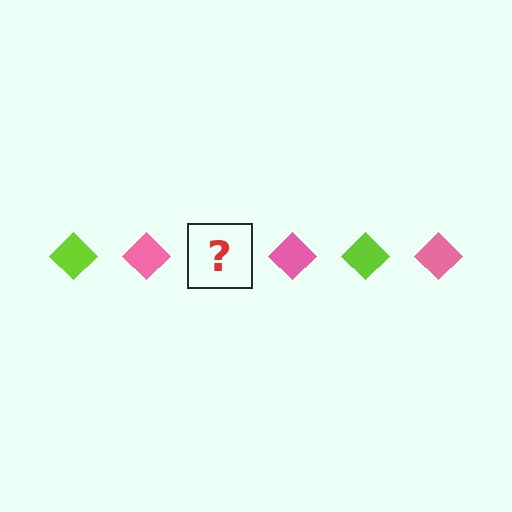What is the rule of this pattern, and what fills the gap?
The rule is that the pattern cycles through lime, pink diamonds. The gap should be filled with a lime diamond.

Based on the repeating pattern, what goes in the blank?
The blank should be a lime diamond.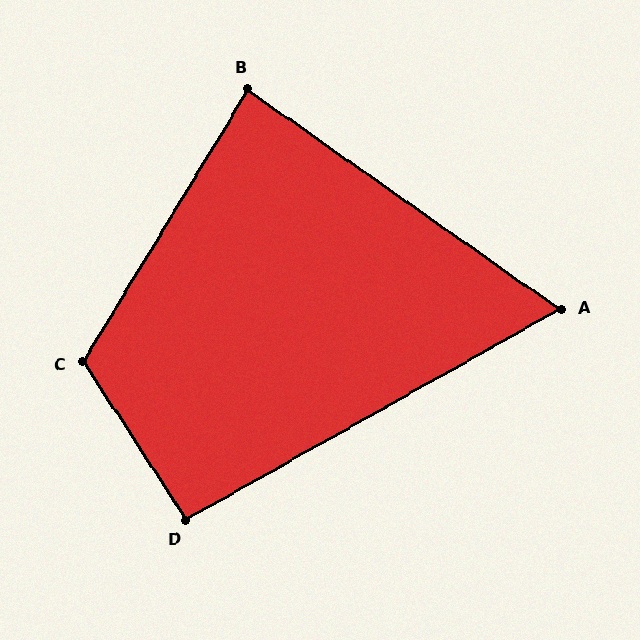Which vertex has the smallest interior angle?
A, at approximately 64 degrees.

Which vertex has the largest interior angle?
C, at approximately 116 degrees.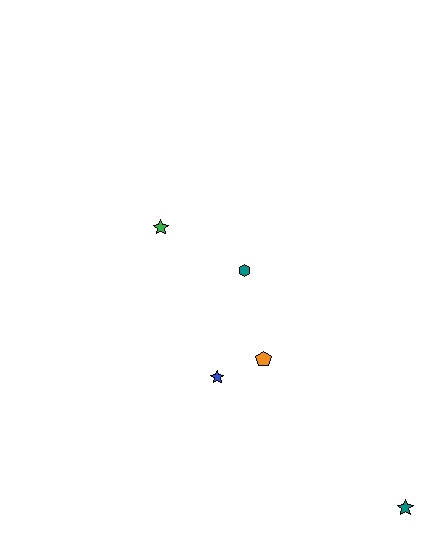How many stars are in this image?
There are 3 stars.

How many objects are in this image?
There are 5 objects.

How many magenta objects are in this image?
There are no magenta objects.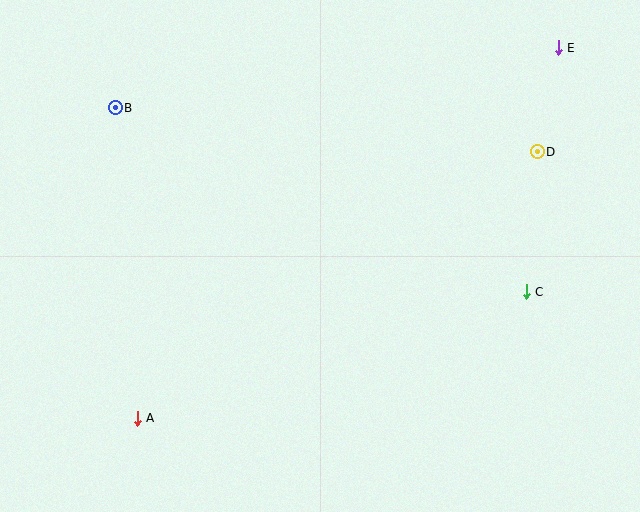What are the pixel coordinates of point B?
Point B is at (115, 108).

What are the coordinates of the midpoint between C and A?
The midpoint between C and A is at (332, 355).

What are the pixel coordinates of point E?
Point E is at (558, 48).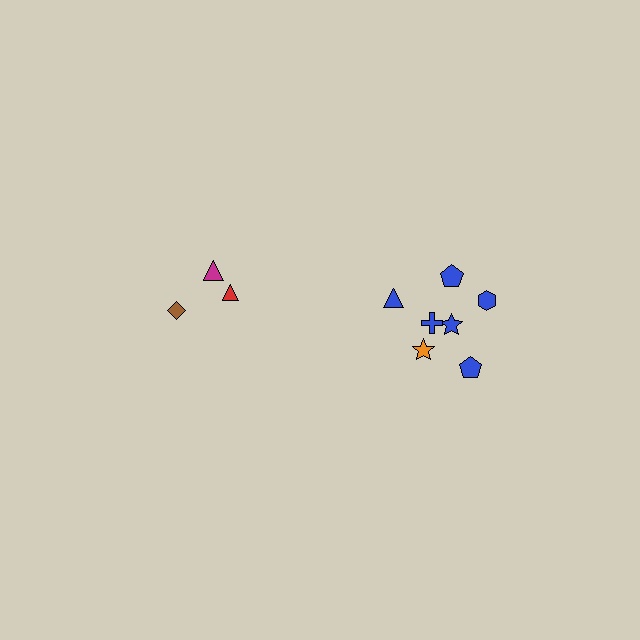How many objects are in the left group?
There are 3 objects.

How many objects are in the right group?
There are 7 objects.